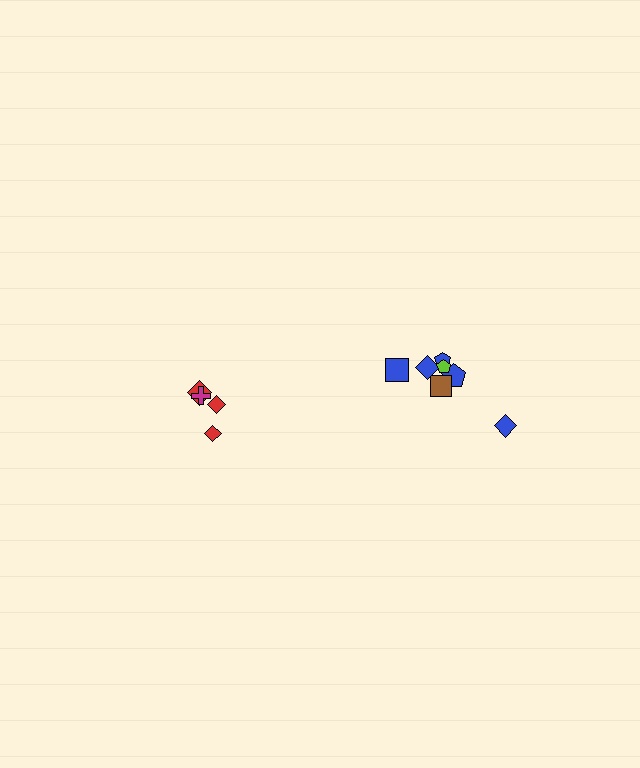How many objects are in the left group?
There are 4 objects.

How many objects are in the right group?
There are 7 objects.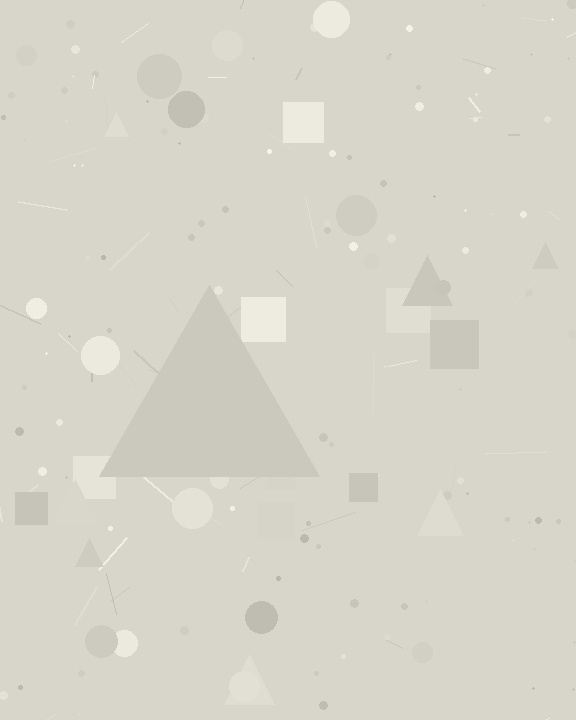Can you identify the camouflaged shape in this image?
The camouflaged shape is a triangle.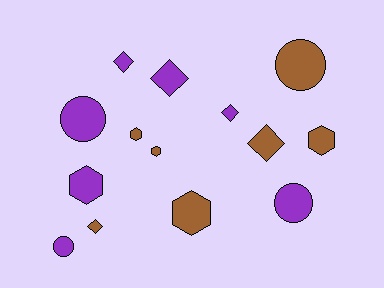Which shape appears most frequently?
Hexagon, with 5 objects.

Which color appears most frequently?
Brown, with 7 objects.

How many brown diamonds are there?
There are 2 brown diamonds.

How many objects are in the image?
There are 14 objects.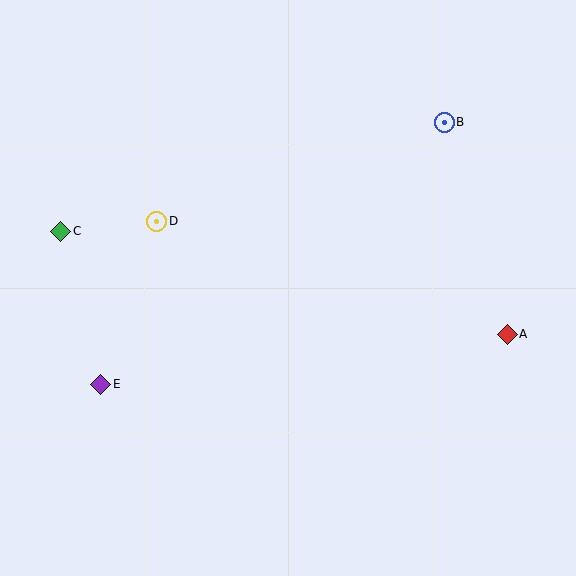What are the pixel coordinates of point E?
Point E is at (101, 384).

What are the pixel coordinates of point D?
Point D is at (156, 221).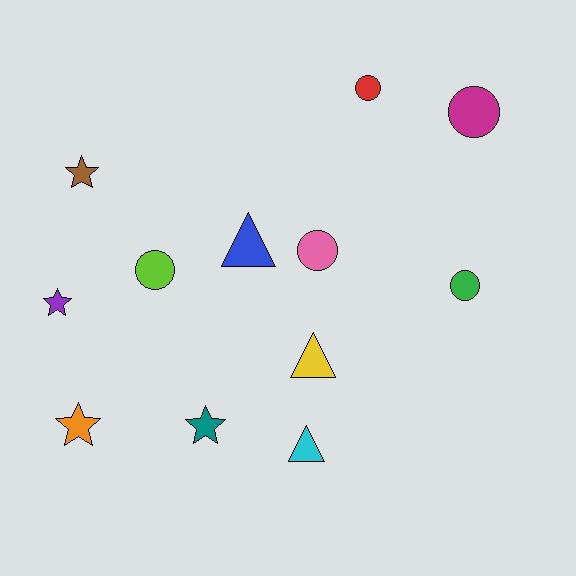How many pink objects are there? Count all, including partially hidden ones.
There is 1 pink object.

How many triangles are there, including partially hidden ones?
There are 3 triangles.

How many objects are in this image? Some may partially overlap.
There are 12 objects.